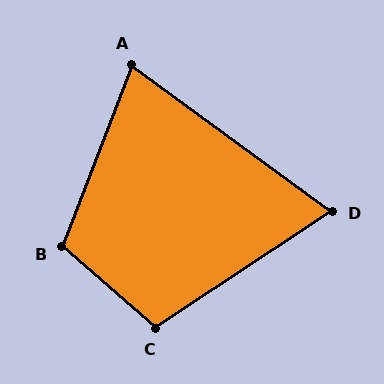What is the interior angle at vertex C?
Approximately 105 degrees (obtuse).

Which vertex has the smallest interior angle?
D, at approximately 70 degrees.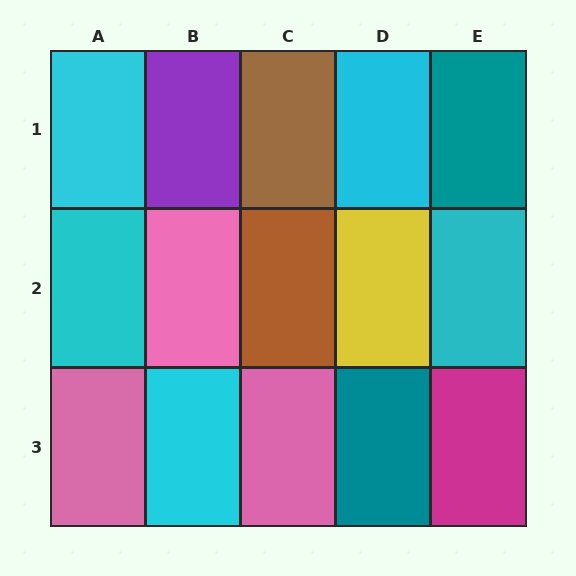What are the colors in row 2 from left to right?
Cyan, pink, brown, yellow, cyan.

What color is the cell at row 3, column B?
Cyan.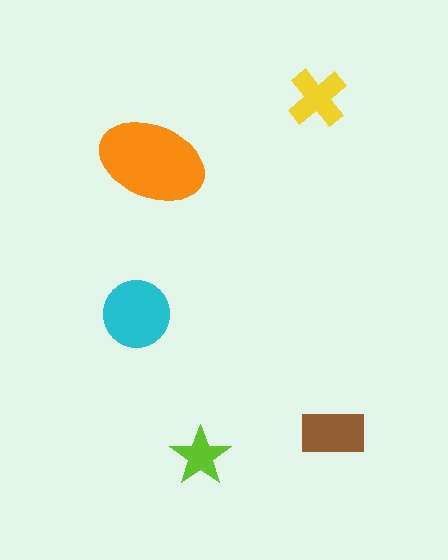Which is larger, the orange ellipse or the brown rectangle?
The orange ellipse.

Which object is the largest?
The orange ellipse.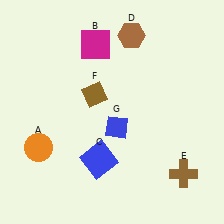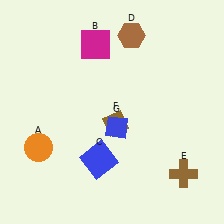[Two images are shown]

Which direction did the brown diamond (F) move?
The brown diamond (F) moved down.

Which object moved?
The brown diamond (F) moved down.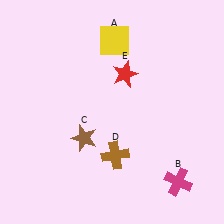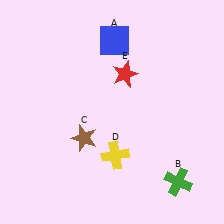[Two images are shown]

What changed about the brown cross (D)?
In Image 1, D is brown. In Image 2, it changed to yellow.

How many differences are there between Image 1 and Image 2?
There are 3 differences between the two images.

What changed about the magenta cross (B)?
In Image 1, B is magenta. In Image 2, it changed to green.